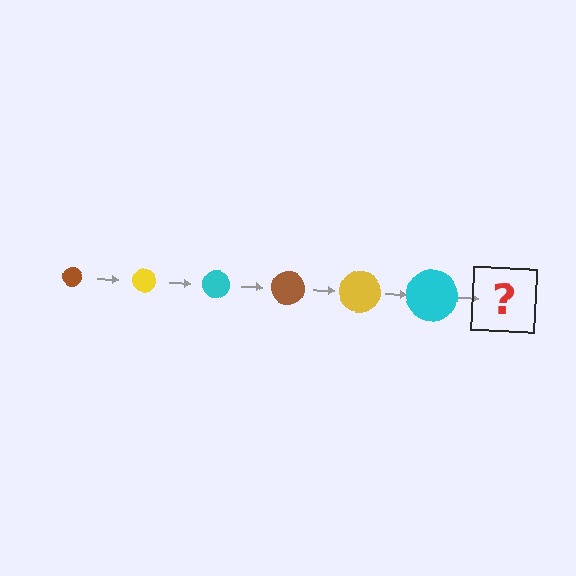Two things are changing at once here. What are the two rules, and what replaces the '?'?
The two rules are that the circle grows larger each step and the color cycles through brown, yellow, and cyan. The '?' should be a brown circle, larger than the previous one.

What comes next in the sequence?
The next element should be a brown circle, larger than the previous one.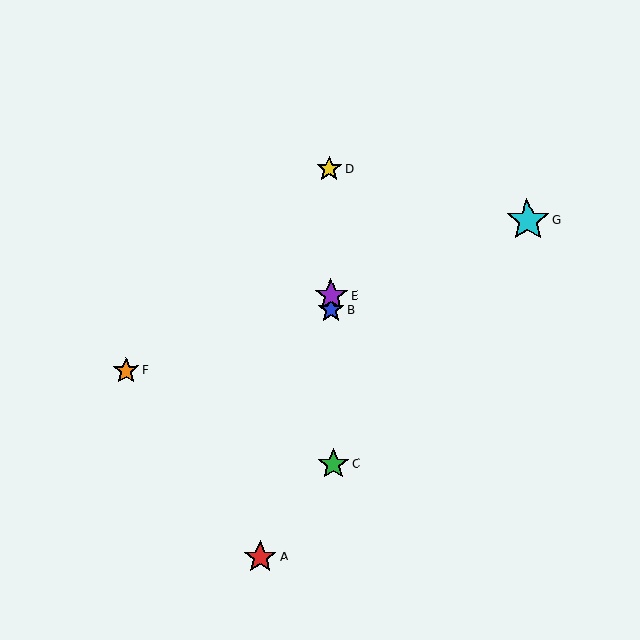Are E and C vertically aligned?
Yes, both are at x≈331.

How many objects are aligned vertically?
4 objects (B, C, D, E) are aligned vertically.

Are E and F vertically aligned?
No, E is at x≈331 and F is at x≈126.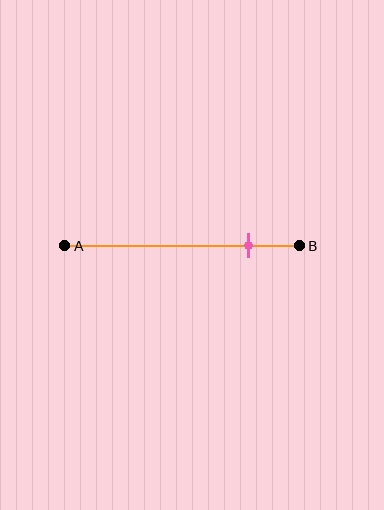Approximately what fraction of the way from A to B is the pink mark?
The pink mark is approximately 80% of the way from A to B.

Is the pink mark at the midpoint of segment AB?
No, the mark is at about 80% from A, not at the 50% midpoint.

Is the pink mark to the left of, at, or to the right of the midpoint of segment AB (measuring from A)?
The pink mark is to the right of the midpoint of segment AB.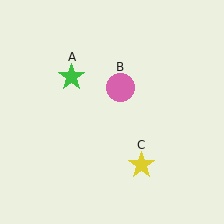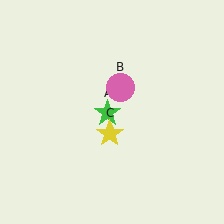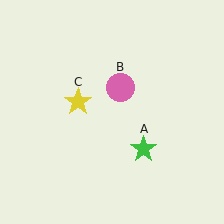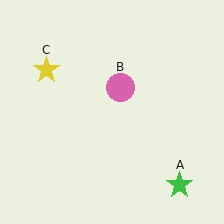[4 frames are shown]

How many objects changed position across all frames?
2 objects changed position: green star (object A), yellow star (object C).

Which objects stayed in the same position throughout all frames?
Pink circle (object B) remained stationary.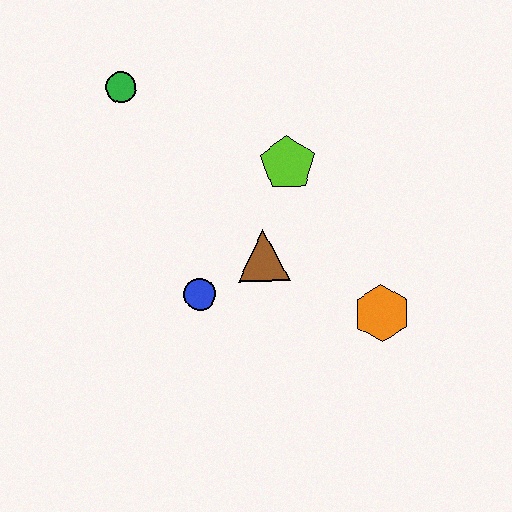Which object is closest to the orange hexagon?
The brown triangle is closest to the orange hexagon.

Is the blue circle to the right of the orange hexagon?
No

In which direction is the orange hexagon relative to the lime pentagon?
The orange hexagon is below the lime pentagon.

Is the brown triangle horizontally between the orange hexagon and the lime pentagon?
No